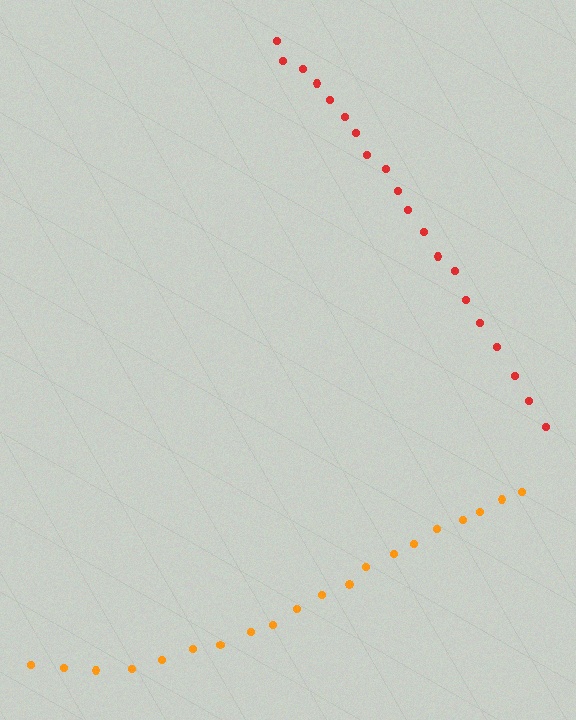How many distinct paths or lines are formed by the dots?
There are 2 distinct paths.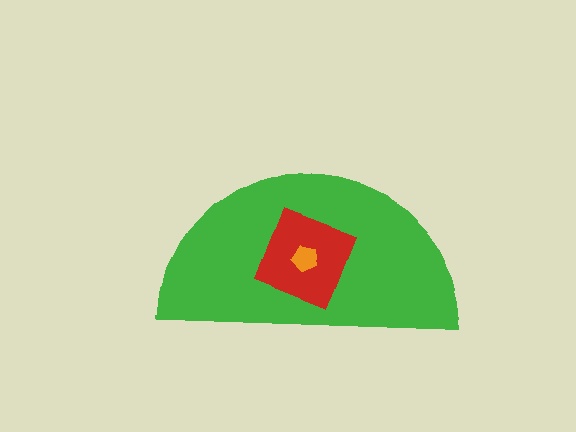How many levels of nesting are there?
3.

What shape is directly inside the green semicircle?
The red diamond.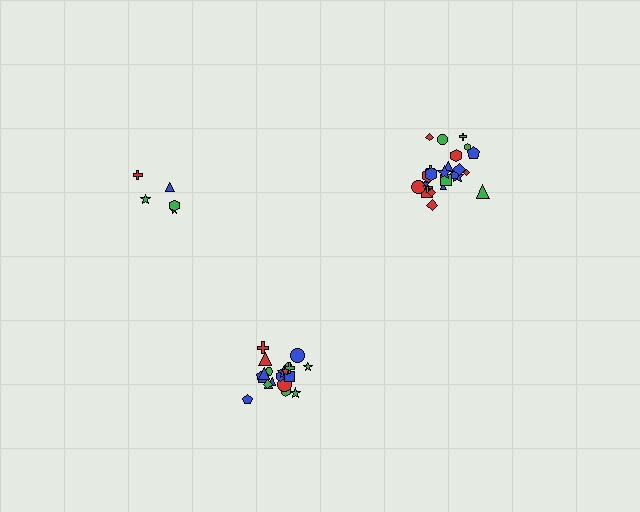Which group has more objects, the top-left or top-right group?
The top-right group.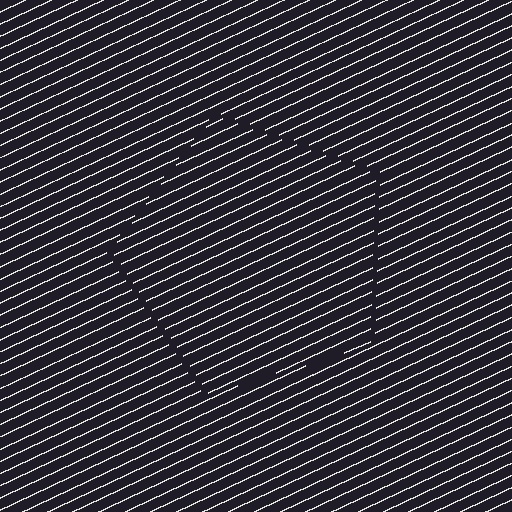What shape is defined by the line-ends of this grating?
An illusory pentagon. The interior of the shape contains the same grating, shifted by half a period — the contour is defined by the phase discontinuity where line-ends from the inner and outer gratings abut.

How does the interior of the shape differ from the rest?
The interior of the shape contains the same grating, shifted by half a period — the contour is defined by the phase discontinuity where line-ends from the inner and outer gratings abut.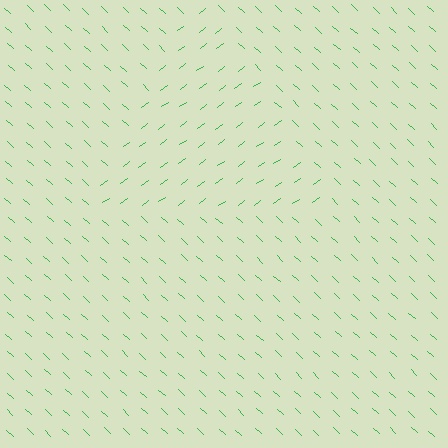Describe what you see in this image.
The image is filled with small green line segments. A triangle region in the image has lines oriented differently from the surrounding lines, creating a visible texture boundary.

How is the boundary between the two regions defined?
The boundary is defined purely by a change in line orientation (approximately 78 degrees difference). All lines are the same color and thickness.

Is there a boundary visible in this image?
Yes, there is a texture boundary formed by a change in line orientation.